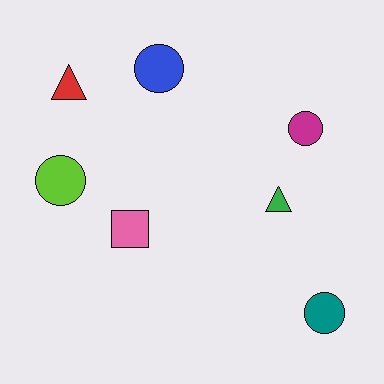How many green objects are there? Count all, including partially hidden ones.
There is 1 green object.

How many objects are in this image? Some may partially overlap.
There are 7 objects.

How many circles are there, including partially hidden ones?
There are 4 circles.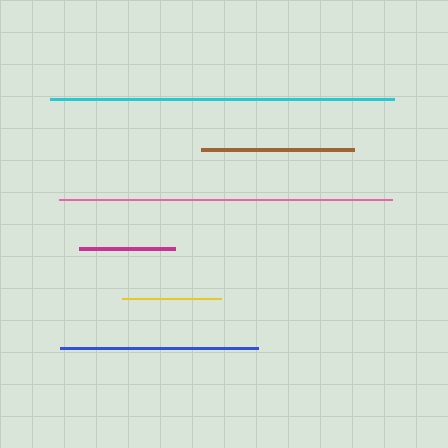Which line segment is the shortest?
The magenta line is the shortest at approximately 95 pixels.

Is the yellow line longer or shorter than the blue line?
The blue line is longer than the yellow line.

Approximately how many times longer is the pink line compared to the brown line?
The pink line is approximately 2.2 times the length of the brown line.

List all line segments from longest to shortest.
From longest to shortest: cyan, pink, blue, brown, yellow, magenta.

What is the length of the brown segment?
The brown segment is approximately 153 pixels long.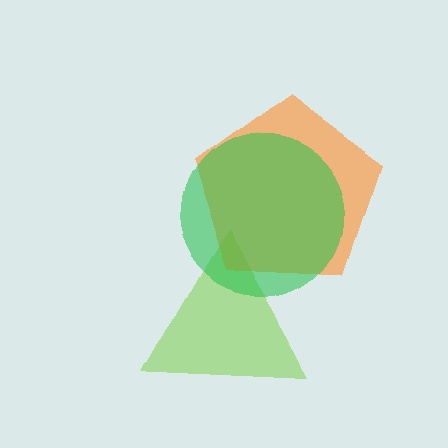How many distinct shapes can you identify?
There are 3 distinct shapes: a lime triangle, an orange pentagon, a green circle.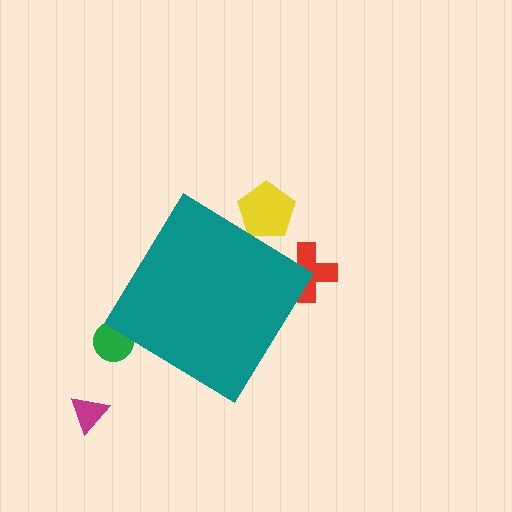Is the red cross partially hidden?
Yes, the red cross is partially hidden behind the teal diamond.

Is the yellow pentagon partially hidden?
Yes, the yellow pentagon is partially hidden behind the teal diamond.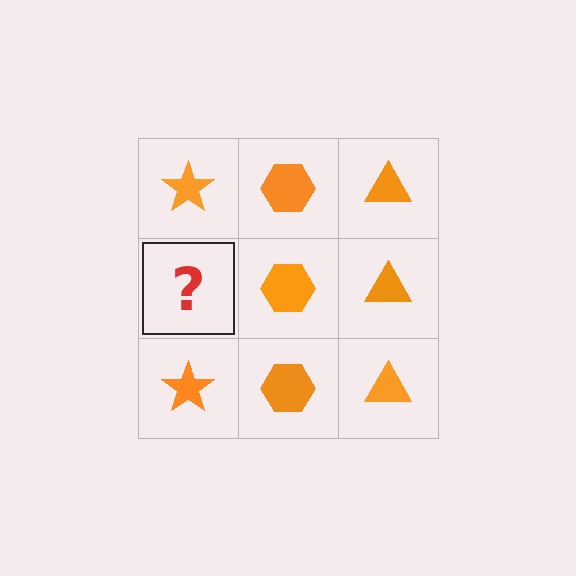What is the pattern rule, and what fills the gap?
The rule is that each column has a consistent shape. The gap should be filled with an orange star.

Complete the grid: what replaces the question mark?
The question mark should be replaced with an orange star.